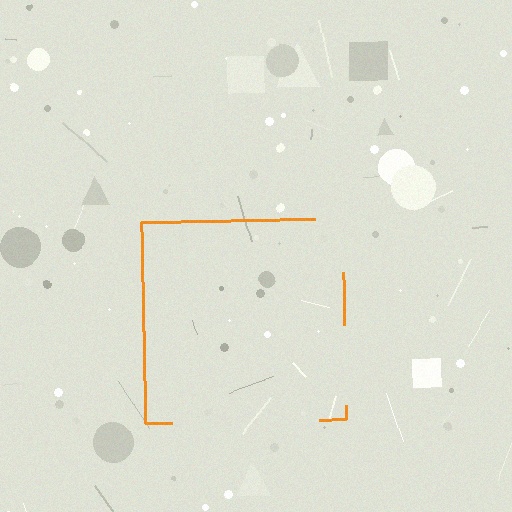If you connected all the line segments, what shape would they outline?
They would outline a square.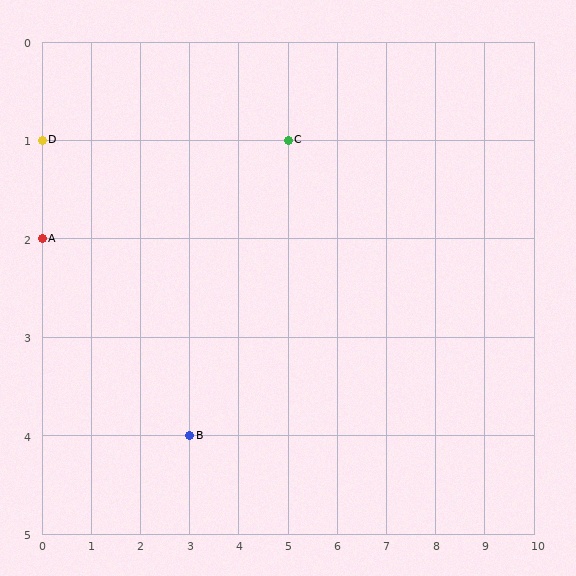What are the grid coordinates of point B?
Point B is at grid coordinates (3, 4).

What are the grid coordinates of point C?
Point C is at grid coordinates (5, 1).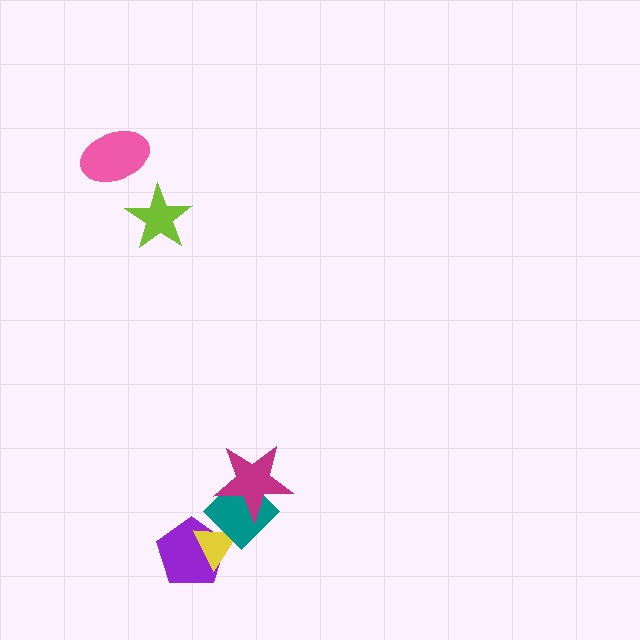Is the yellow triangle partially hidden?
Yes, it is partially covered by another shape.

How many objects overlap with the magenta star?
1 object overlaps with the magenta star.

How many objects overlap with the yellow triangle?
2 objects overlap with the yellow triangle.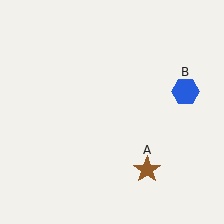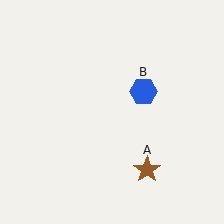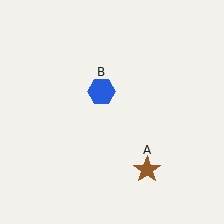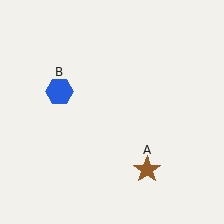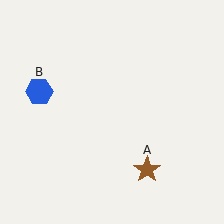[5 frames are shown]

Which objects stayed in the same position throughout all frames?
Brown star (object A) remained stationary.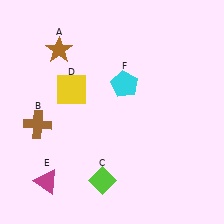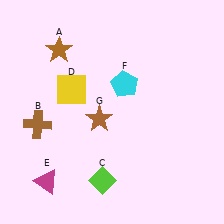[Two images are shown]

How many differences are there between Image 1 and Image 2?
There is 1 difference between the two images.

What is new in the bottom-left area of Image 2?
A brown star (G) was added in the bottom-left area of Image 2.